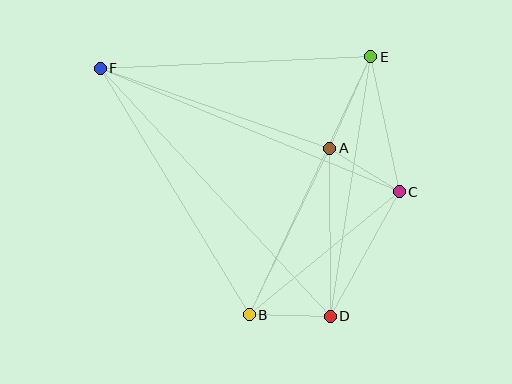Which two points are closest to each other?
Points B and D are closest to each other.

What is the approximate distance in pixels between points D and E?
The distance between D and E is approximately 263 pixels.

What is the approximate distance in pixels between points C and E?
The distance between C and E is approximately 138 pixels.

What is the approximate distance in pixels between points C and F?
The distance between C and F is approximately 324 pixels.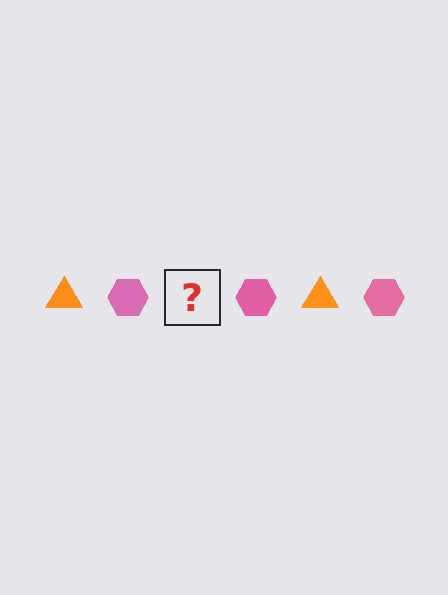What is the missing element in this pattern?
The missing element is an orange triangle.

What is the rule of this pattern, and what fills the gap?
The rule is that the pattern alternates between orange triangle and pink hexagon. The gap should be filled with an orange triangle.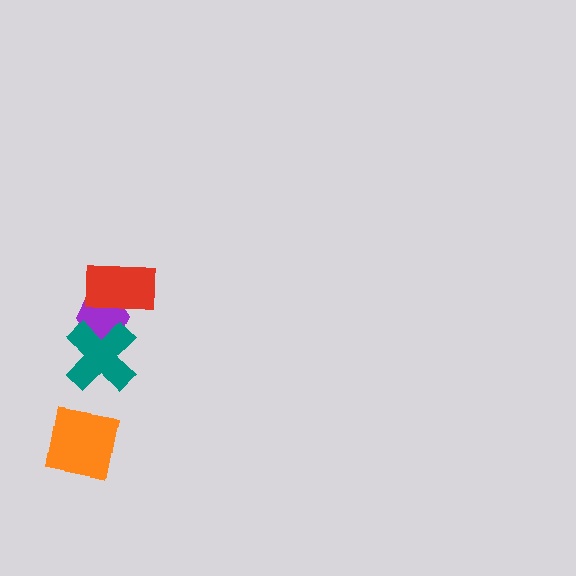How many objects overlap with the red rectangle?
1 object overlaps with the red rectangle.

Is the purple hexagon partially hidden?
Yes, it is partially covered by another shape.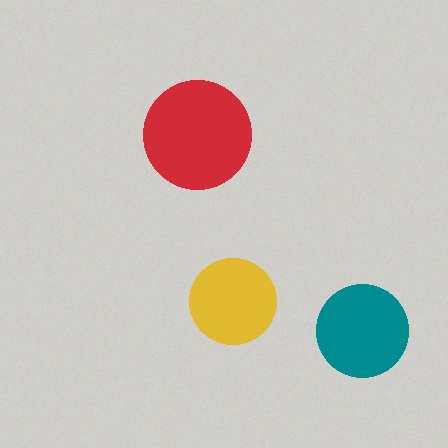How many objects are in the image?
There are 3 objects in the image.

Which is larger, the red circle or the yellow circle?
The red one.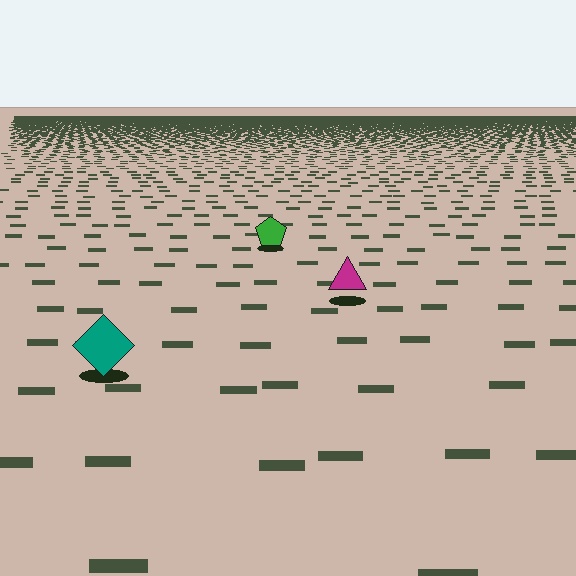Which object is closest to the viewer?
The teal diamond is closest. The texture marks near it are larger and more spread out.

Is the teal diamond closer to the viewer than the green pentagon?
Yes. The teal diamond is closer — you can tell from the texture gradient: the ground texture is coarser near it.